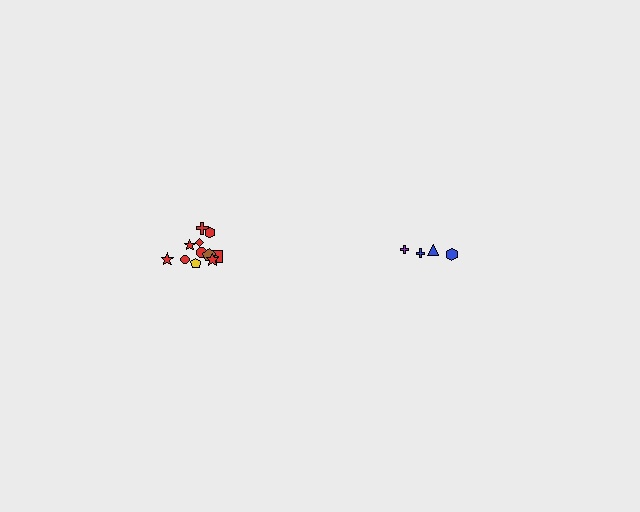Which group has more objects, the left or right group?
The left group.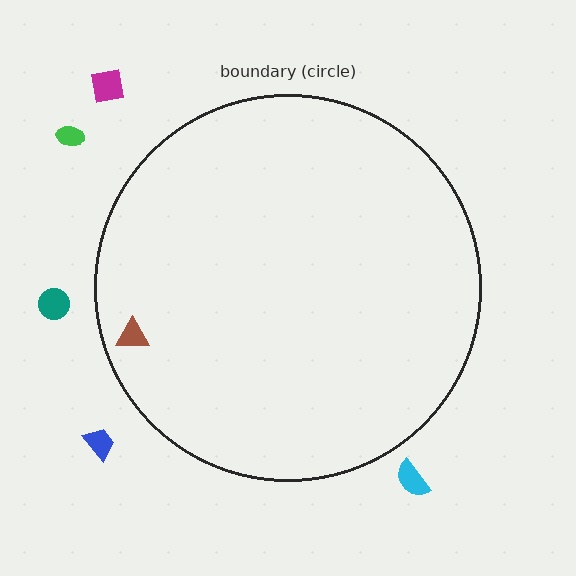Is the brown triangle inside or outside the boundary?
Inside.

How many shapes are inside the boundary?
1 inside, 5 outside.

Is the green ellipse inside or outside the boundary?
Outside.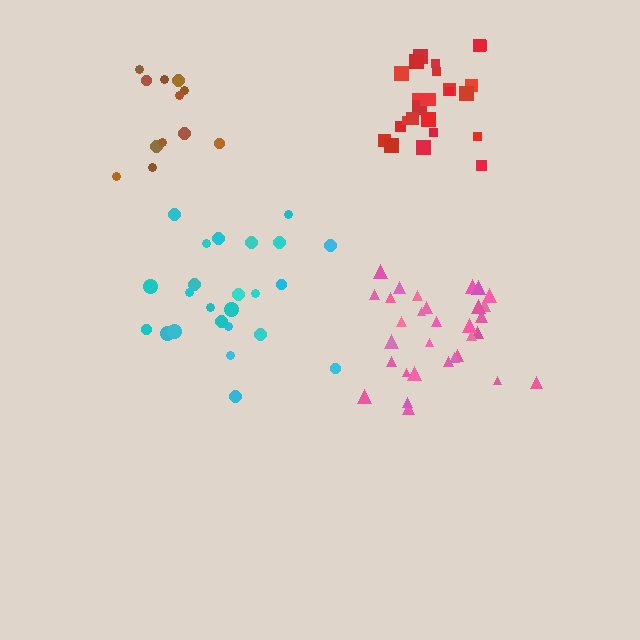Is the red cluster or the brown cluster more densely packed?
Red.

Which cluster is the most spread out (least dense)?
Cyan.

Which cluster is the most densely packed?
Red.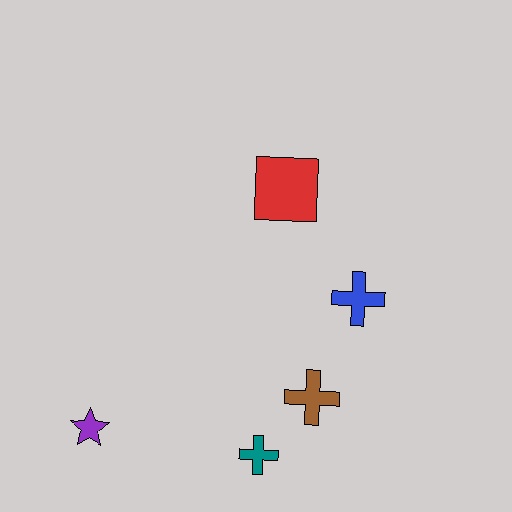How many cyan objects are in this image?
There are no cyan objects.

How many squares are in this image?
There is 1 square.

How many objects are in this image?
There are 5 objects.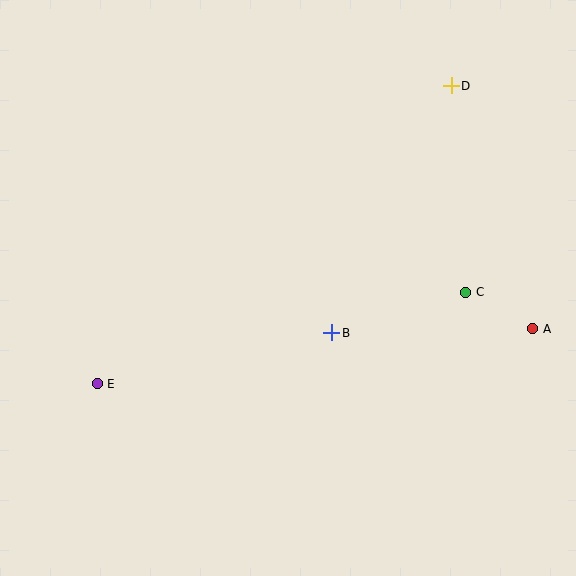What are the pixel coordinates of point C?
Point C is at (466, 292).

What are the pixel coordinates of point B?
Point B is at (332, 333).